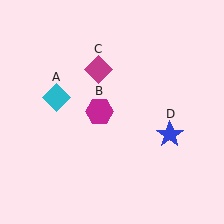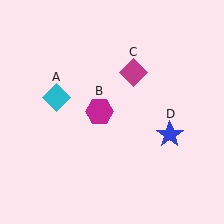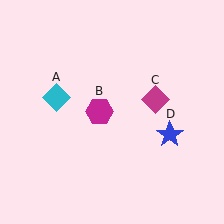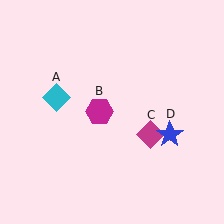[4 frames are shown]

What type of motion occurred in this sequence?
The magenta diamond (object C) rotated clockwise around the center of the scene.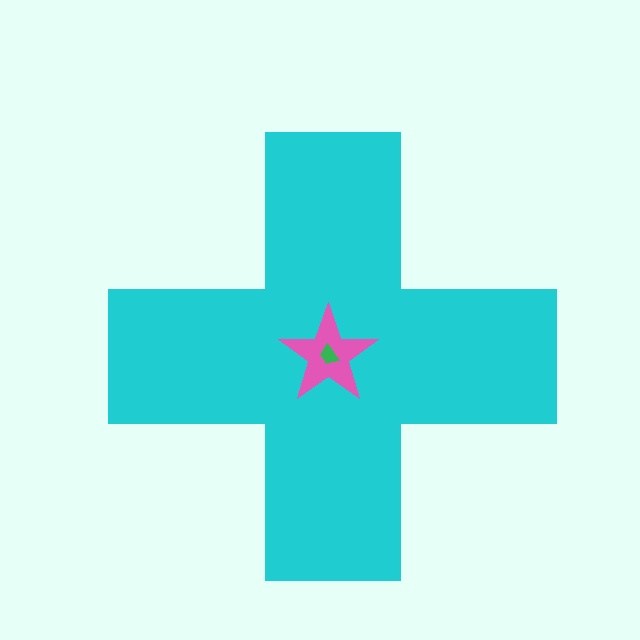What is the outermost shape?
The cyan cross.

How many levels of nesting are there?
3.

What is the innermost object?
The green trapezoid.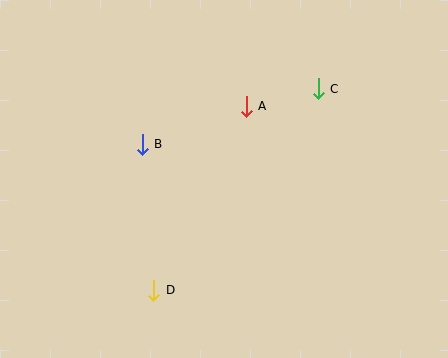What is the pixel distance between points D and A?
The distance between D and A is 206 pixels.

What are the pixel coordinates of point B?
Point B is at (142, 144).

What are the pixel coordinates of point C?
Point C is at (318, 89).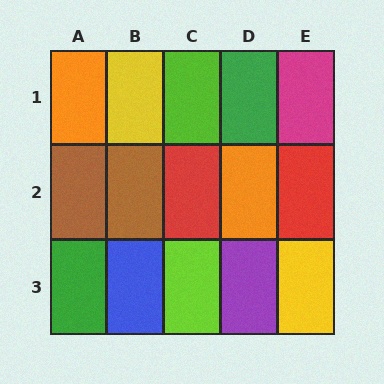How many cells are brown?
2 cells are brown.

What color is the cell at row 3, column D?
Purple.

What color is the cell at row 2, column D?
Orange.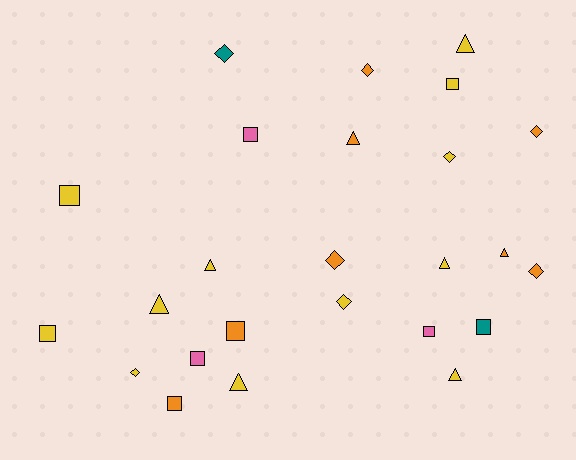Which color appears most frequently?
Yellow, with 12 objects.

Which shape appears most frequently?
Square, with 9 objects.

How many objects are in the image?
There are 25 objects.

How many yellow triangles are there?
There are 6 yellow triangles.